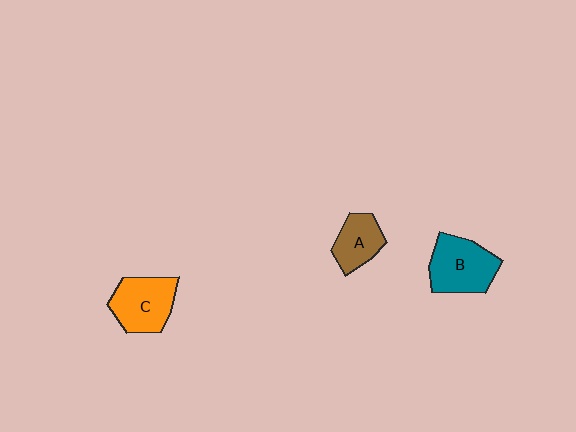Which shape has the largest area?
Shape B (teal).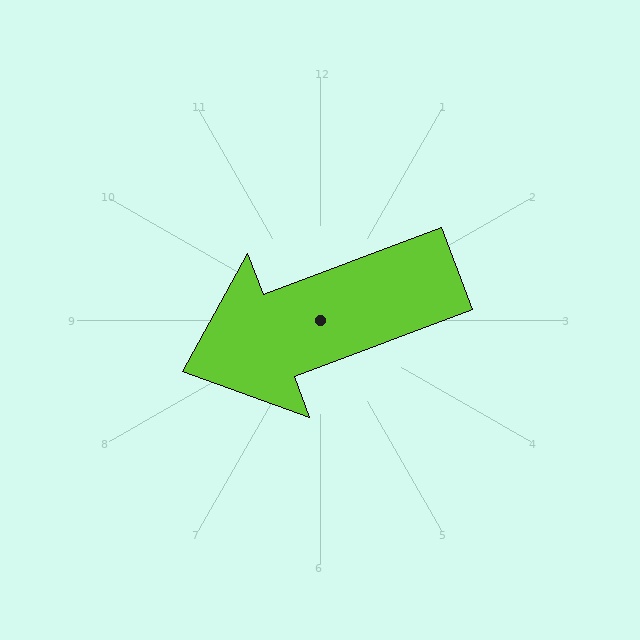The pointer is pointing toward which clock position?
Roughly 8 o'clock.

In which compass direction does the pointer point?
West.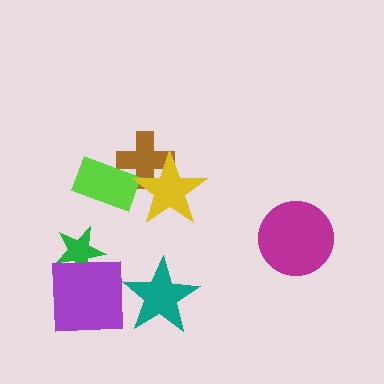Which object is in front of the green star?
The purple square is in front of the green star.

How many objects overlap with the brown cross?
2 objects overlap with the brown cross.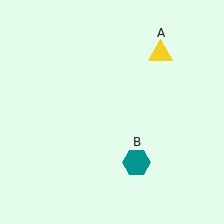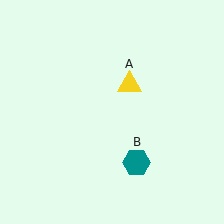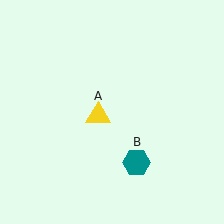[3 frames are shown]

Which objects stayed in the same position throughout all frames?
Teal hexagon (object B) remained stationary.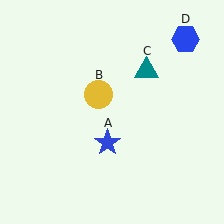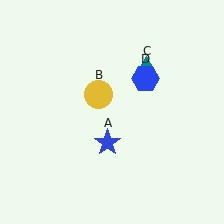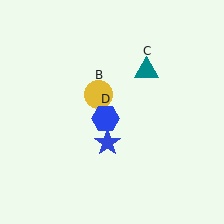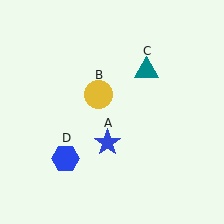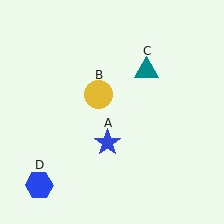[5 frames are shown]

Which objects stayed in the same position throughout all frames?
Blue star (object A) and yellow circle (object B) and teal triangle (object C) remained stationary.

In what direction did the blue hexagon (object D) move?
The blue hexagon (object D) moved down and to the left.